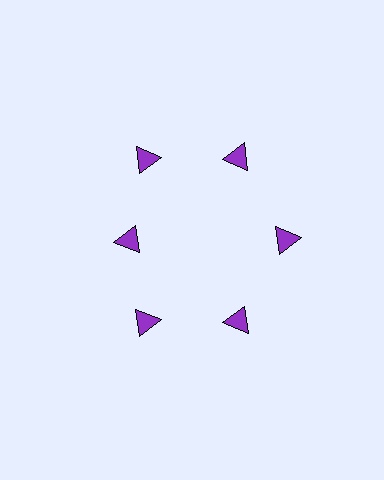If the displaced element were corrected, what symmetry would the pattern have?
It would have 6-fold rotational symmetry — the pattern would map onto itself every 60 degrees.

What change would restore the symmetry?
The symmetry would be restored by moving it outward, back onto the ring so that all 6 triangles sit at equal angles and equal distance from the center.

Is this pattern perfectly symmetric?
No. The 6 purple triangles are arranged in a ring, but one element near the 9 o'clock position is pulled inward toward the center, breaking the 6-fold rotational symmetry.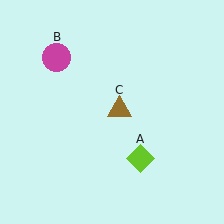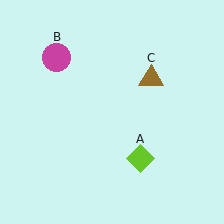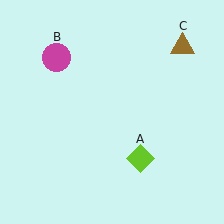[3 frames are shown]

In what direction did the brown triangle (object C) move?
The brown triangle (object C) moved up and to the right.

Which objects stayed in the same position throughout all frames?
Lime diamond (object A) and magenta circle (object B) remained stationary.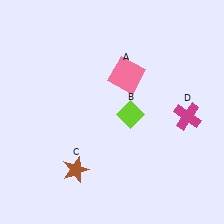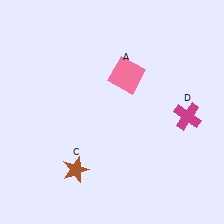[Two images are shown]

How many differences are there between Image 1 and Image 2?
There is 1 difference between the two images.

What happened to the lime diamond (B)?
The lime diamond (B) was removed in Image 2. It was in the bottom-right area of Image 1.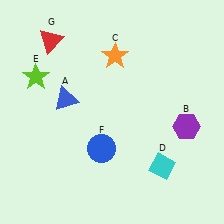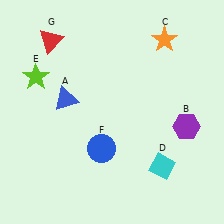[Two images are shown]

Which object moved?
The orange star (C) moved right.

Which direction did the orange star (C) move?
The orange star (C) moved right.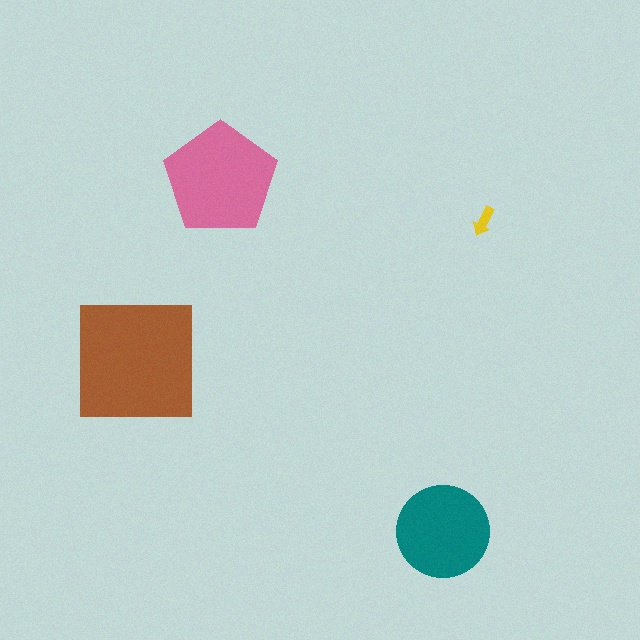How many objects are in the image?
There are 4 objects in the image.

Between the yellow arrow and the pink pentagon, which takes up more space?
The pink pentagon.